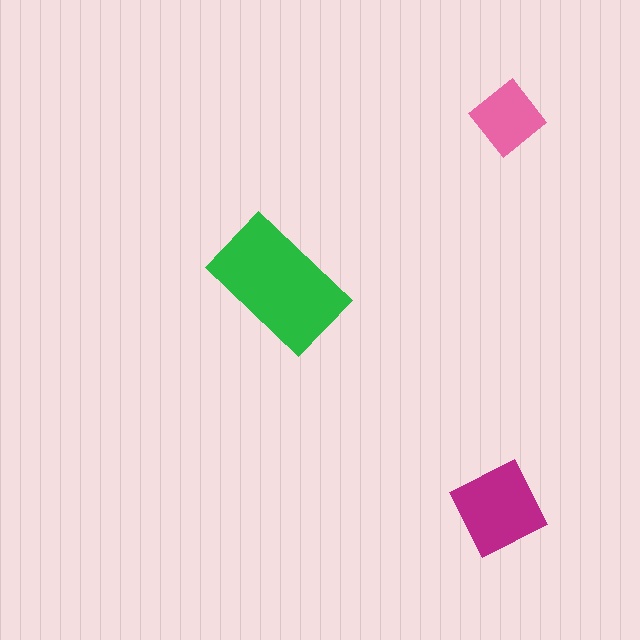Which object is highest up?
The pink diamond is topmost.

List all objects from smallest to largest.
The pink diamond, the magenta diamond, the green rectangle.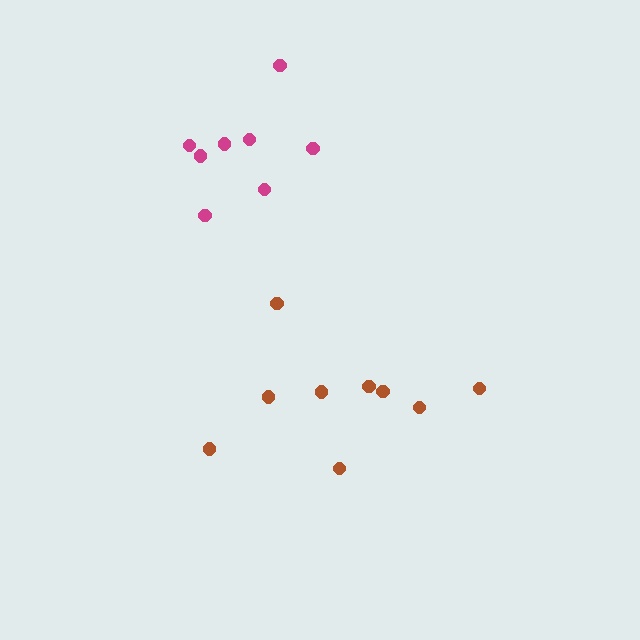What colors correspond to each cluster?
The clusters are colored: magenta, brown.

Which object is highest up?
The magenta cluster is topmost.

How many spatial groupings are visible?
There are 2 spatial groupings.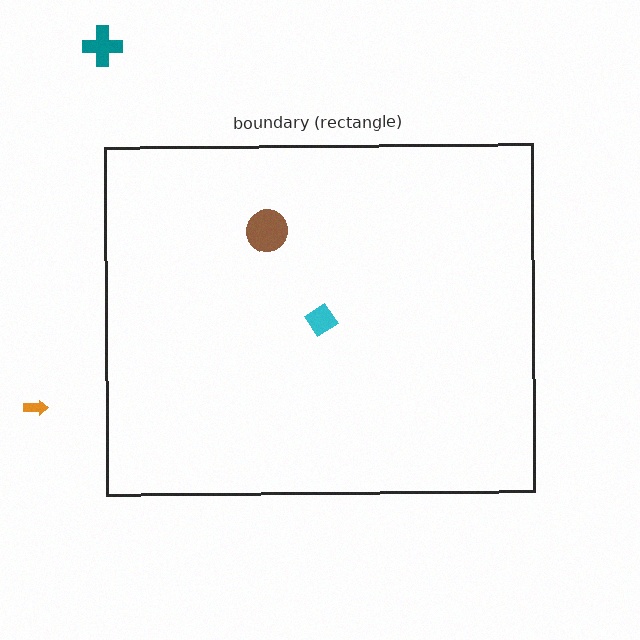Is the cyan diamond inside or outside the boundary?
Inside.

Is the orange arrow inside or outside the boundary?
Outside.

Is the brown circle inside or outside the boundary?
Inside.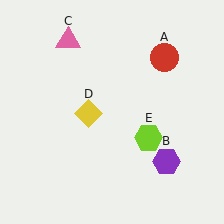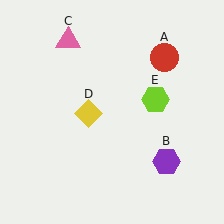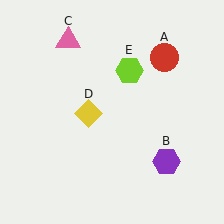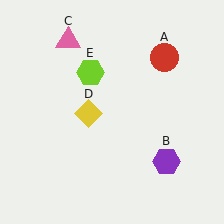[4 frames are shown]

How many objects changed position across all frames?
1 object changed position: lime hexagon (object E).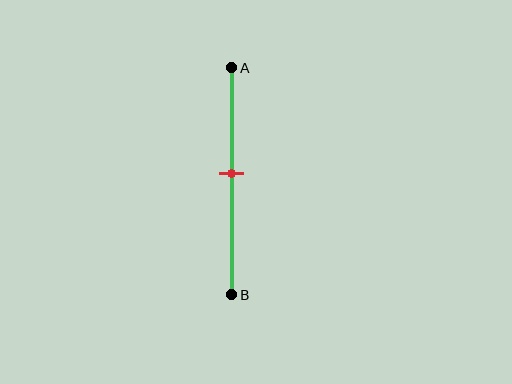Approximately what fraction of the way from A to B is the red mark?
The red mark is approximately 45% of the way from A to B.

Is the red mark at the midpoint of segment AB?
No, the mark is at about 45% from A, not at the 50% midpoint.